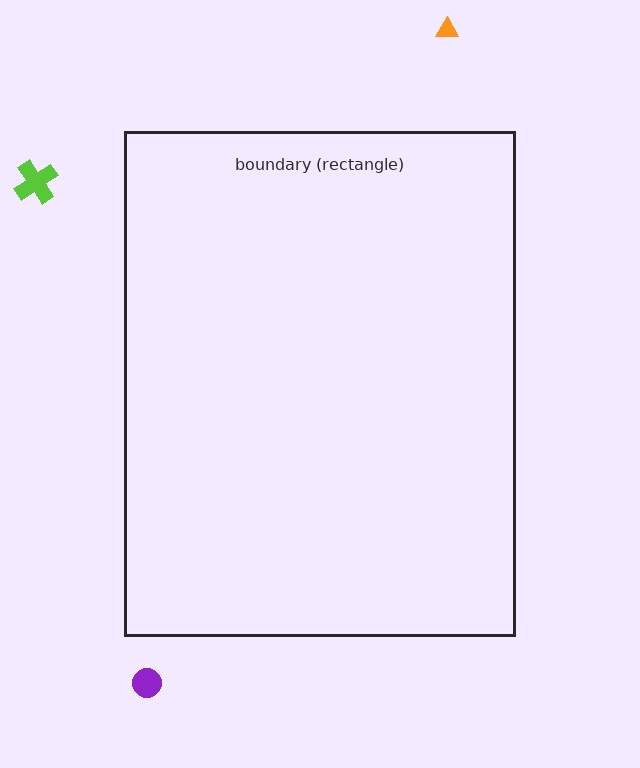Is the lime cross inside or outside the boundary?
Outside.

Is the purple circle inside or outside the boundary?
Outside.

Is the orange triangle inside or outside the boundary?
Outside.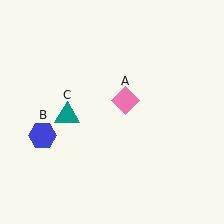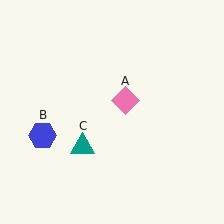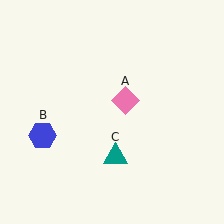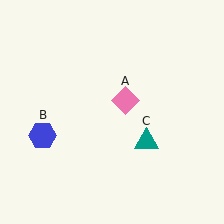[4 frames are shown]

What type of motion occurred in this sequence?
The teal triangle (object C) rotated counterclockwise around the center of the scene.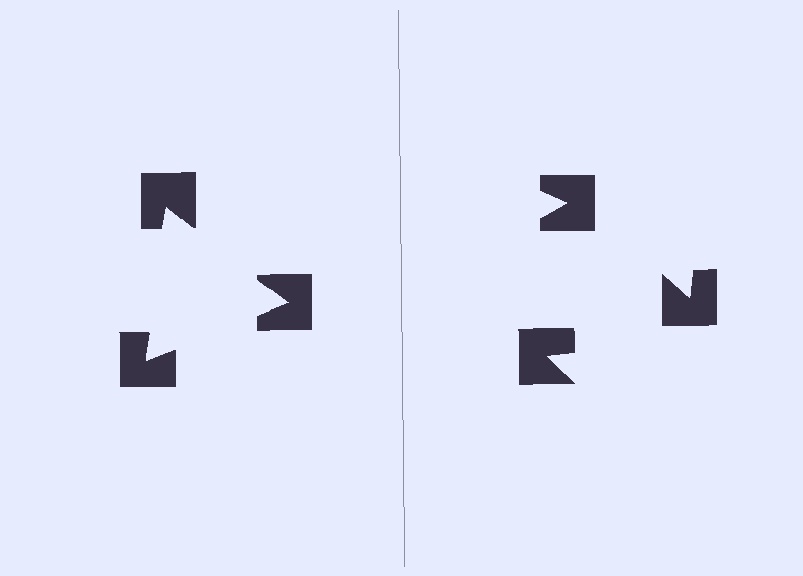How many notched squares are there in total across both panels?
6 — 3 on each side.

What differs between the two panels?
The notched squares are positioned identically on both sides; only the wedge orientations differ. On the left they align to a triangle; on the right they are misaligned.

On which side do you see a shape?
An illusory triangle appears on the left side. On the right side the wedge cuts are rotated, so no coherent shape forms.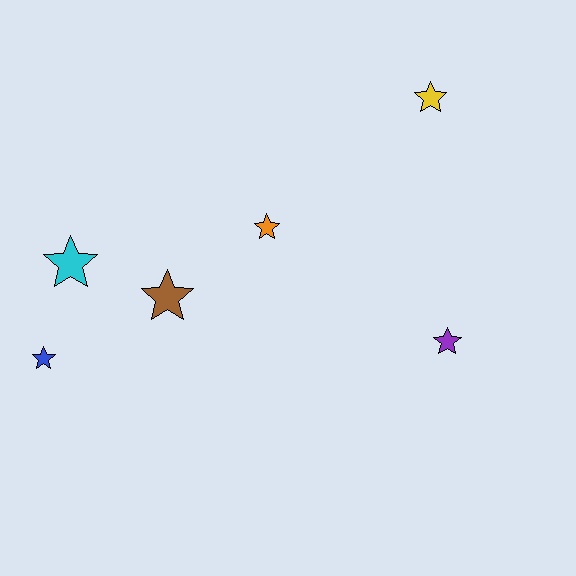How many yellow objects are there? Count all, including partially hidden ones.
There is 1 yellow object.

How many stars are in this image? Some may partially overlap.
There are 6 stars.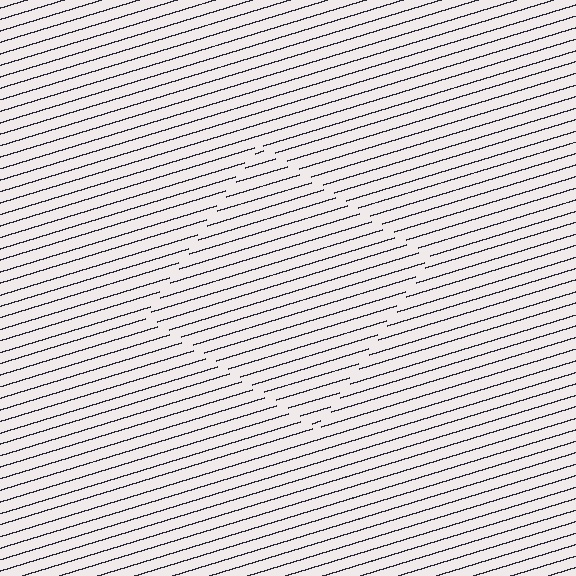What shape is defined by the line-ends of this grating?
An illusory square. The interior of the shape contains the same grating, shifted by half a period — the contour is defined by the phase discontinuity where line-ends from the inner and outer gratings abut.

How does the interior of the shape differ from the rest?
The interior of the shape contains the same grating, shifted by half a period — the contour is defined by the phase discontinuity where line-ends from the inner and outer gratings abut.